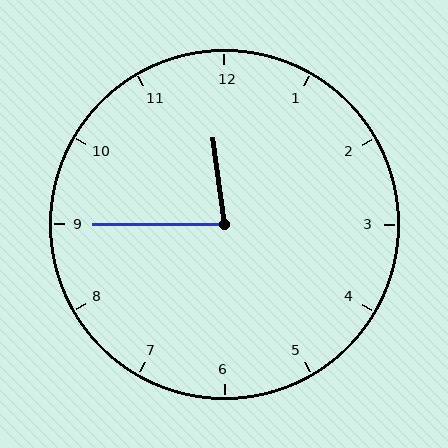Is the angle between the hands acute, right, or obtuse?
It is acute.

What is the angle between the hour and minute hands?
Approximately 82 degrees.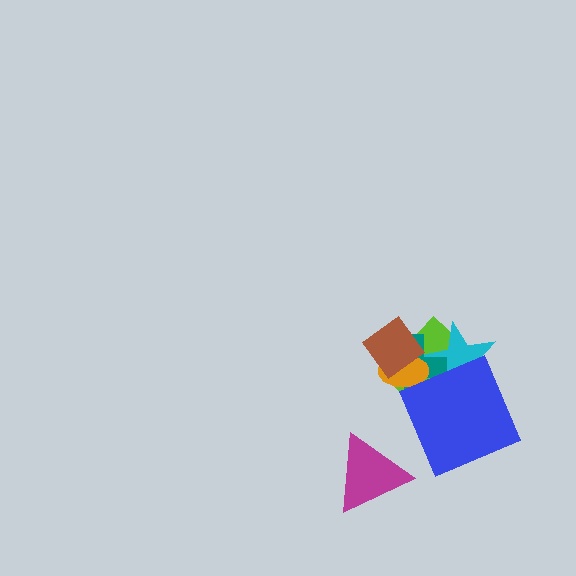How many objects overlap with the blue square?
3 objects overlap with the blue square.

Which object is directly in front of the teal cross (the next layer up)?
The orange ellipse is directly in front of the teal cross.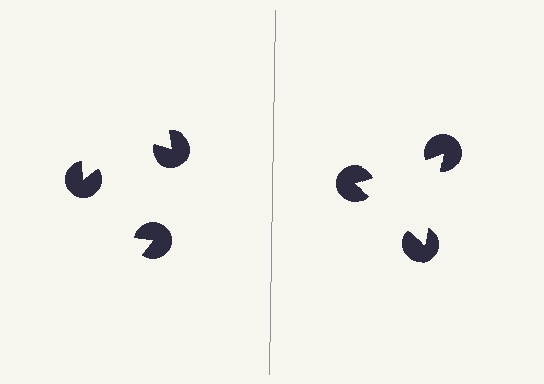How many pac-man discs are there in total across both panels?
6 — 3 on each side.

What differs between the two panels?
The pac-man discs are positioned identically on both sides; only the wedge orientations differ. On the right they align to a triangle; on the left they are misaligned.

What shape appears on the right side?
An illusory triangle.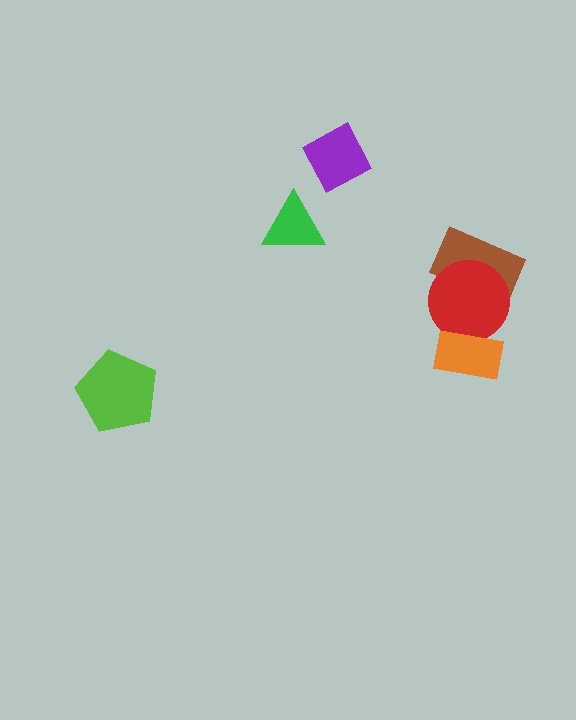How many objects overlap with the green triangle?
0 objects overlap with the green triangle.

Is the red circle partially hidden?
Yes, it is partially covered by another shape.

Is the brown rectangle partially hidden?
Yes, it is partially covered by another shape.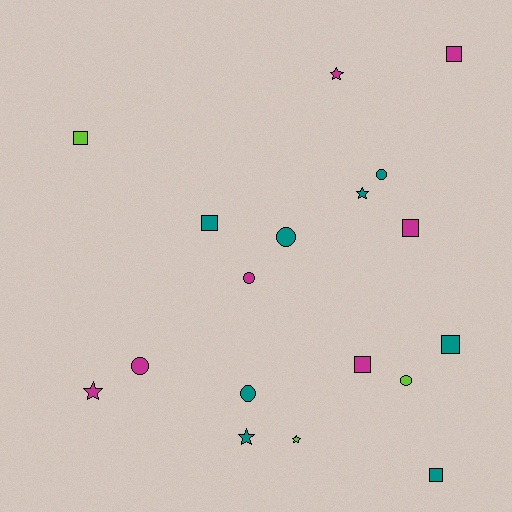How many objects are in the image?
There are 18 objects.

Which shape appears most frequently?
Square, with 7 objects.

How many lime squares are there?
There is 1 lime square.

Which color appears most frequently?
Teal, with 8 objects.